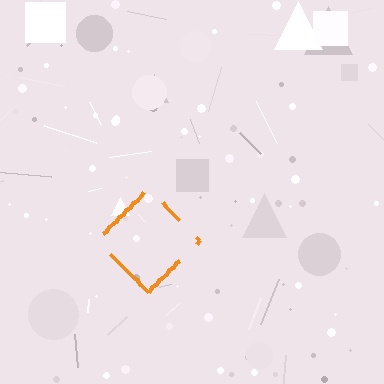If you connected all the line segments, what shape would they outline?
They would outline a diamond.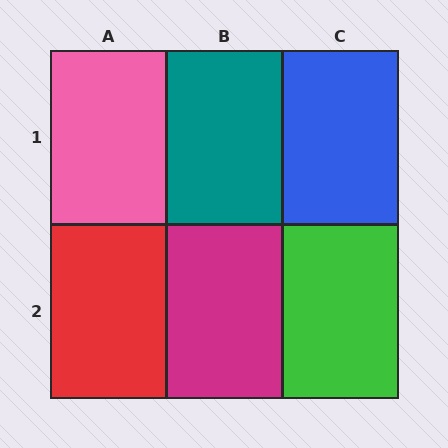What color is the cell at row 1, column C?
Blue.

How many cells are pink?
1 cell is pink.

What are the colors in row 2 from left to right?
Red, magenta, green.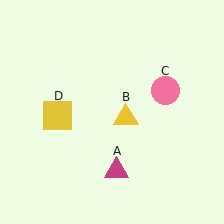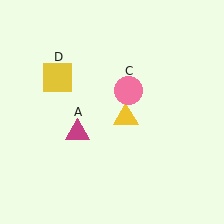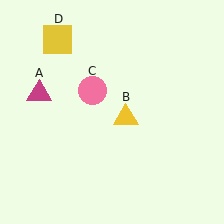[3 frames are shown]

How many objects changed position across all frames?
3 objects changed position: magenta triangle (object A), pink circle (object C), yellow square (object D).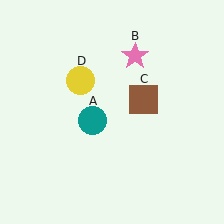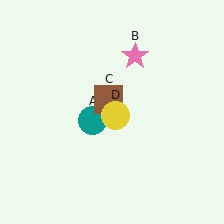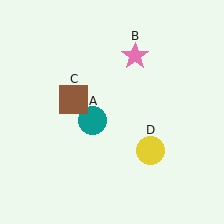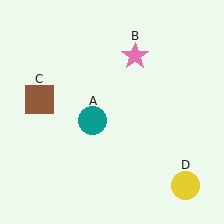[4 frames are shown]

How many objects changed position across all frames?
2 objects changed position: brown square (object C), yellow circle (object D).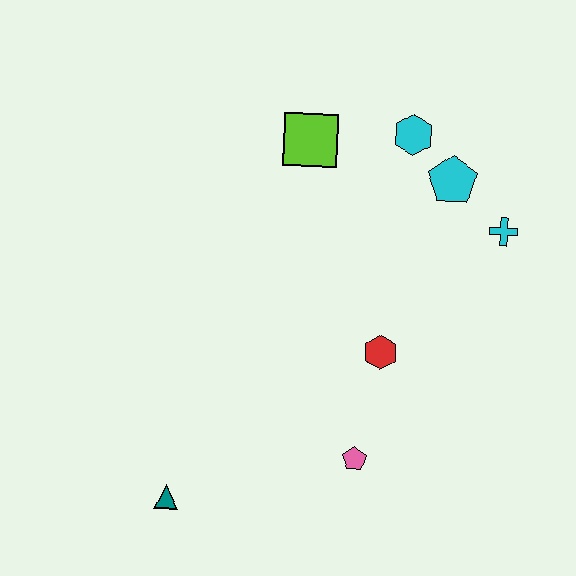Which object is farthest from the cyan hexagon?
The teal triangle is farthest from the cyan hexagon.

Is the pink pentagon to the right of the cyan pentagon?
No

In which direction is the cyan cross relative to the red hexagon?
The cyan cross is above the red hexagon.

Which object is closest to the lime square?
The cyan hexagon is closest to the lime square.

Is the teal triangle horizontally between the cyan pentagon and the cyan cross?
No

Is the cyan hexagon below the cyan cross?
No